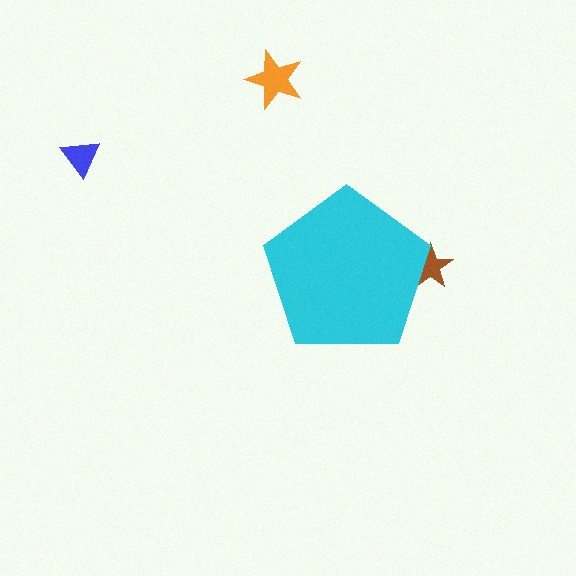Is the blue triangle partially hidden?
No, the blue triangle is fully visible.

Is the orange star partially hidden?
No, the orange star is fully visible.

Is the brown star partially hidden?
Yes, the brown star is partially hidden behind the cyan pentagon.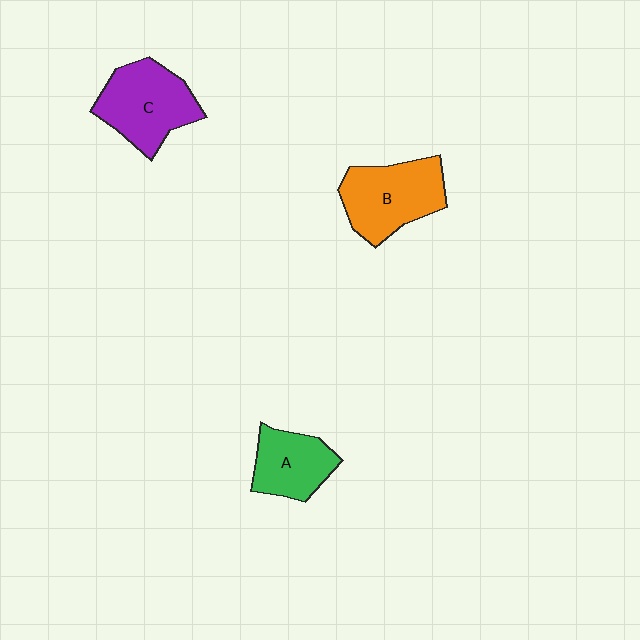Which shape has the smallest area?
Shape A (green).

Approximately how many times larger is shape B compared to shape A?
Approximately 1.4 times.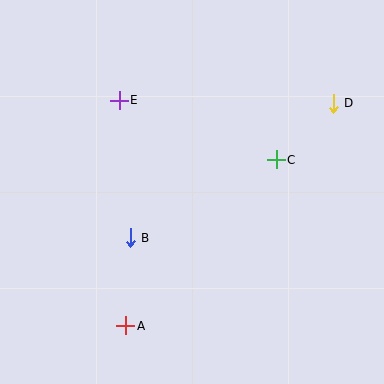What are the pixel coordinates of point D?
Point D is at (333, 103).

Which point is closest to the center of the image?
Point B at (130, 238) is closest to the center.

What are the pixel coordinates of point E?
Point E is at (119, 100).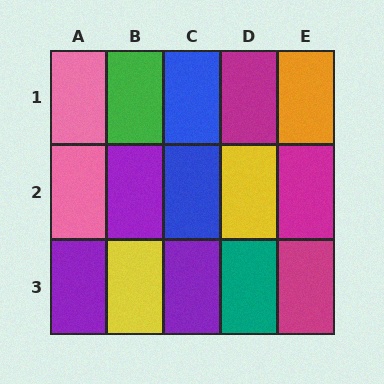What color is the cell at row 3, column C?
Purple.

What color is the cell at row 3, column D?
Teal.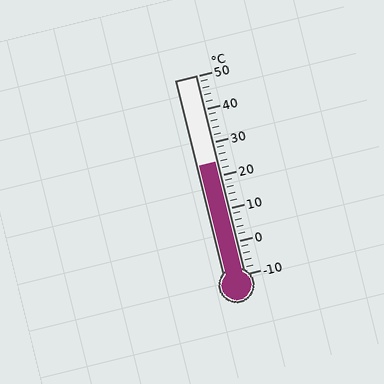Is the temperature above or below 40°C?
The temperature is below 40°C.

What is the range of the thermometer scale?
The thermometer scale ranges from -10°C to 50°C.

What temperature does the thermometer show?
The thermometer shows approximately 24°C.